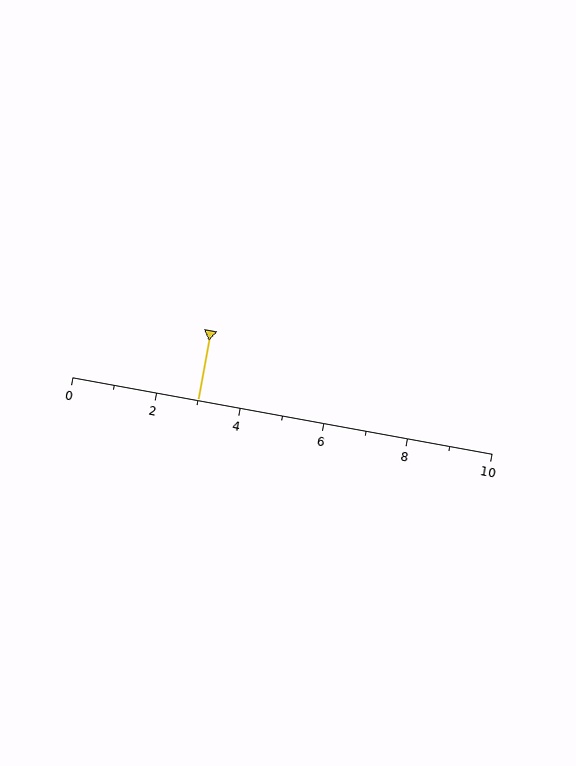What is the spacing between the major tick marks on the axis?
The major ticks are spaced 2 apart.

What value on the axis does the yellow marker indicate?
The marker indicates approximately 3.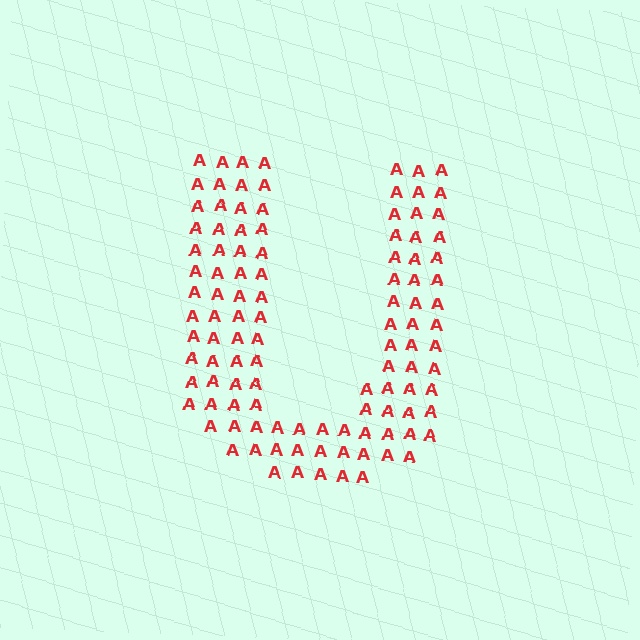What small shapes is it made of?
It is made of small letter A's.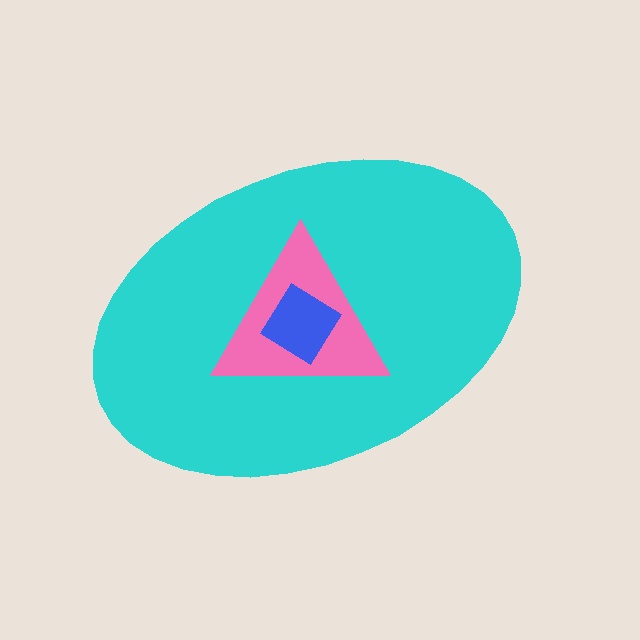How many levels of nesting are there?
3.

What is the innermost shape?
The blue diamond.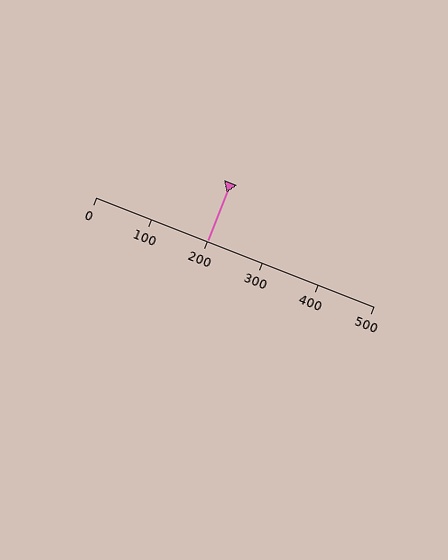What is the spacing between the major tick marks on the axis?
The major ticks are spaced 100 apart.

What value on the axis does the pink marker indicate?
The marker indicates approximately 200.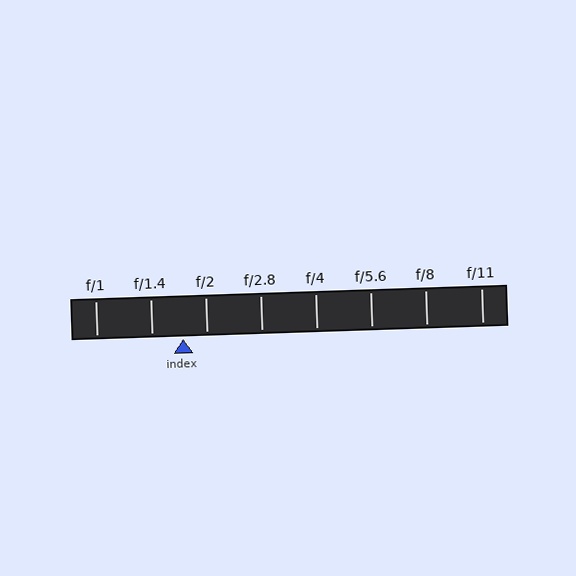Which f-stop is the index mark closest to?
The index mark is closest to f/2.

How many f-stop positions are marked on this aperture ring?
There are 8 f-stop positions marked.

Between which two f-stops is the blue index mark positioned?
The index mark is between f/1.4 and f/2.